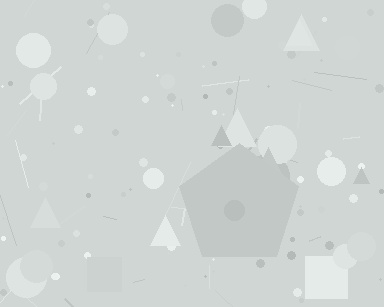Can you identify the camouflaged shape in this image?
The camouflaged shape is a pentagon.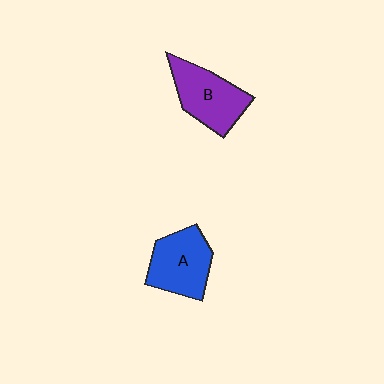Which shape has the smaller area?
Shape A (blue).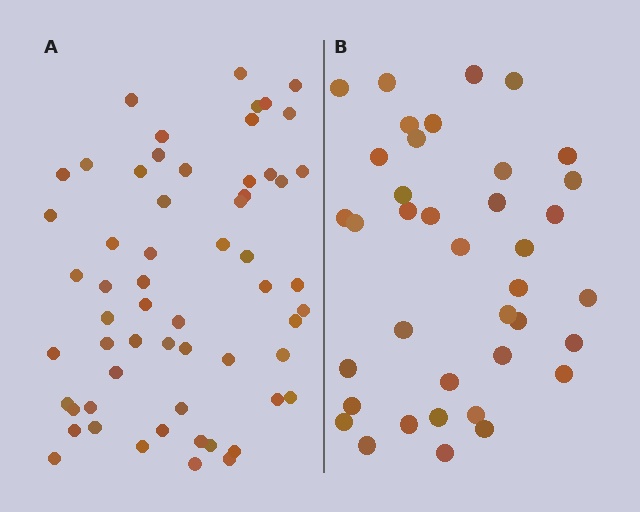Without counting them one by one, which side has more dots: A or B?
Region A (the left region) has more dots.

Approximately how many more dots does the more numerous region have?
Region A has approximately 20 more dots than region B.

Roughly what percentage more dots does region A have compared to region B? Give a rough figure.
About 55% more.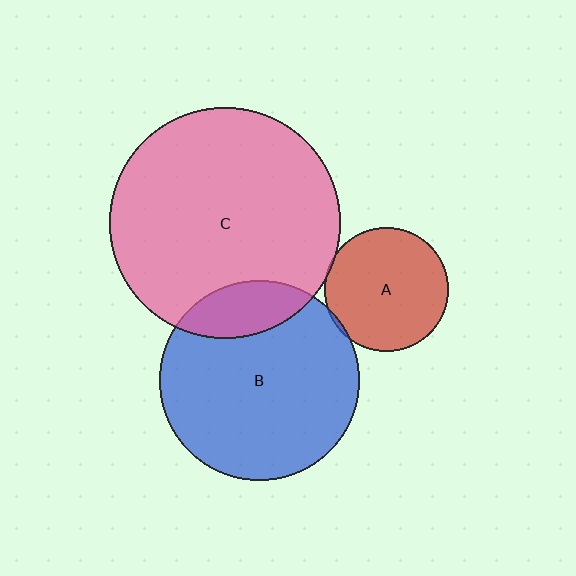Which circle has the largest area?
Circle C (pink).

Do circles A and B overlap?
Yes.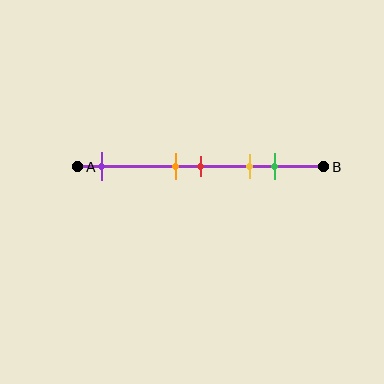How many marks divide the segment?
There are 5 marks dividing the segment.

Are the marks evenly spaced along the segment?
No, the marks are not evenly spaced.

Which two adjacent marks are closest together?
The orange and red marks are the closest adjacent pair.